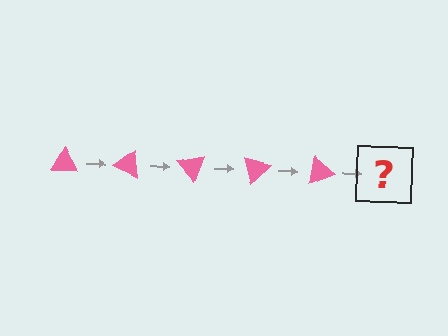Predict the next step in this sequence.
The next step is a pink triangle rotated 125 degrees.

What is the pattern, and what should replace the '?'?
The pattern is that the triangle rotates 25 degrees each step. The '?' should be a pink triangle rotated 125 degrees.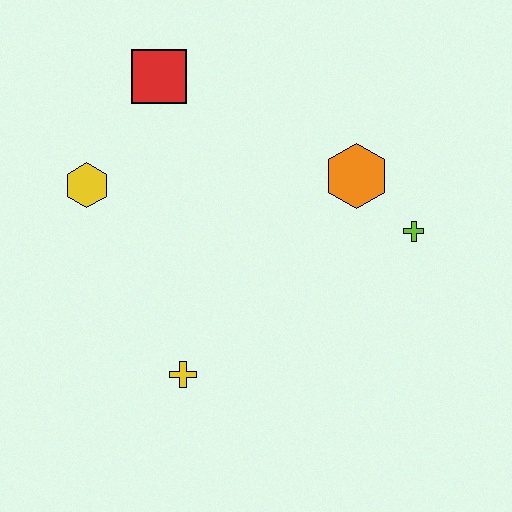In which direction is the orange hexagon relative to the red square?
The orange hexagon is to the right of the red square.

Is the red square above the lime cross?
Yes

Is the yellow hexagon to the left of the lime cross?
Yes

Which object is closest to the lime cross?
The orange hexagon is closest to the lime cross.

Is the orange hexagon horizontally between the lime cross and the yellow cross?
Yes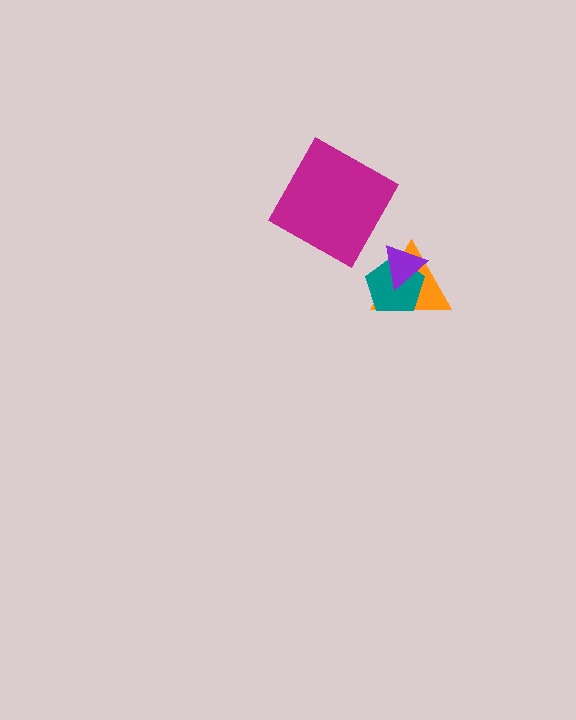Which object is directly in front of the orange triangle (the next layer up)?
The teal pentagon is directly in front of the orange triangle.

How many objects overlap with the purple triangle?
2 objects overlap with the purple triangle.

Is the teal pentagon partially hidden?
Yes, it is partially covered by another shape.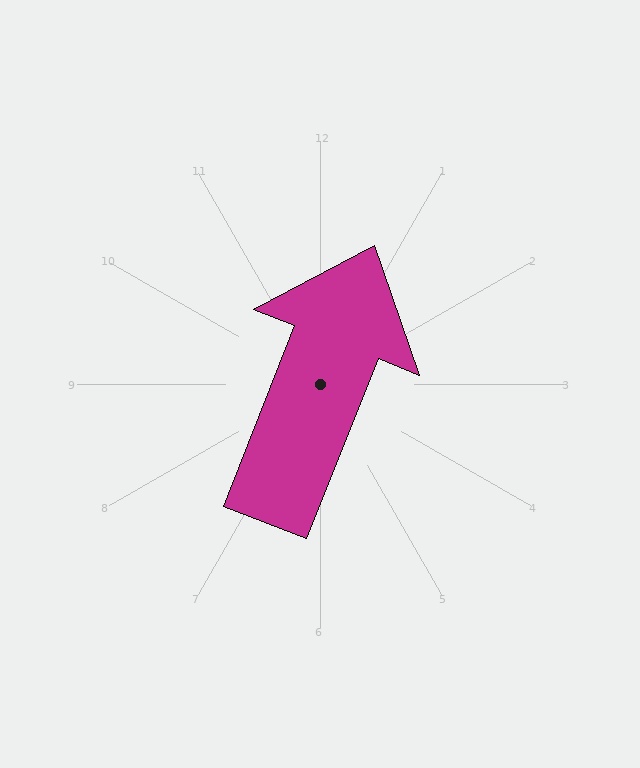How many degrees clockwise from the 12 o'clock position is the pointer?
Approximately 22 degrees.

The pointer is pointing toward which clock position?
Roughly 1 o'clock.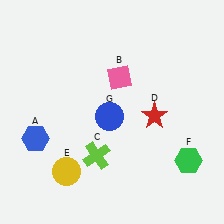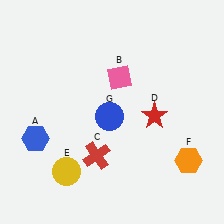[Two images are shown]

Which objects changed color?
C changed from lime to red. F changed from green to orange.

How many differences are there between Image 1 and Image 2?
There are 2 differences between the two images.